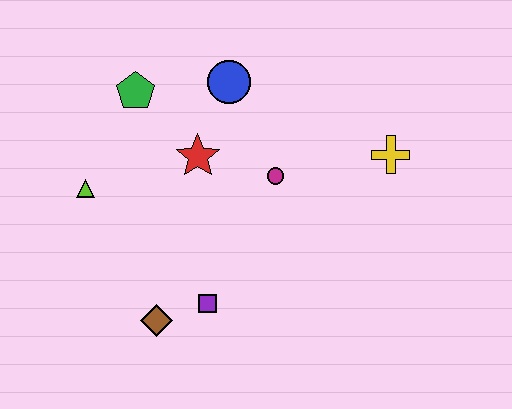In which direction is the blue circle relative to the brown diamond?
The blue circle is above the brown diamond.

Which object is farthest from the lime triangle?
The yellow cross is farthest from the lime triangle.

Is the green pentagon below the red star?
No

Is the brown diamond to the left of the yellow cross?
Yes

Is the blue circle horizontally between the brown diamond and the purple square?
No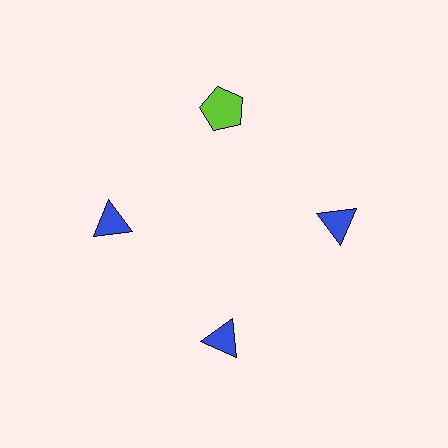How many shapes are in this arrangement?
There are 4 shapes arranged in a ring pattern.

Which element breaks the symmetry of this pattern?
The lime pentagon at roughly the 12 o'clock position breaks the symmetry. All other shapes are blue triangles.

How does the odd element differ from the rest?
It differs in both color (lime instead of blue) and shape (pentagon instead of triangle).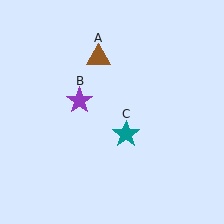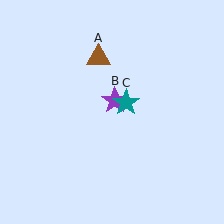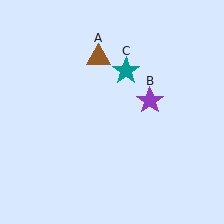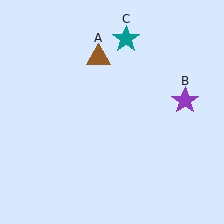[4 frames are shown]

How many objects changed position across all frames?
2 objects changed position: purple star (object B), teal star (object C).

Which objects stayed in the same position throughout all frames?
Brown triangle (object A) remained stationary.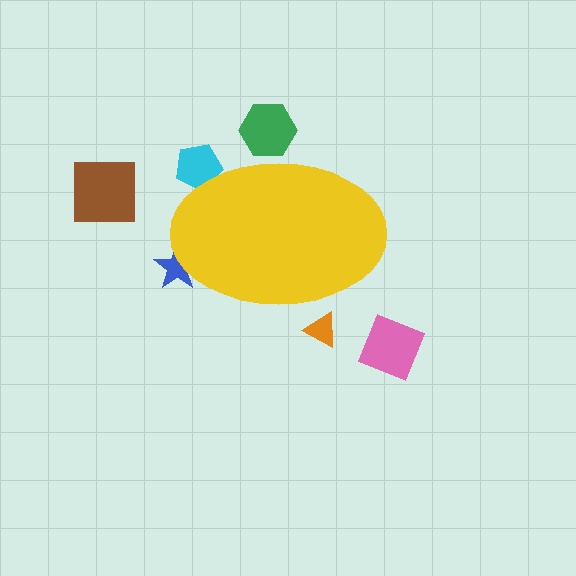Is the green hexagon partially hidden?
Yes, the green hexagon is partially hidden behind the yellow ellipse.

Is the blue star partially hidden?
Yes, the blue star is partially hidden behind the yellow ellipse.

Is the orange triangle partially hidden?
Yes, the orange triangle is partially hidden behind the yellow ellipse.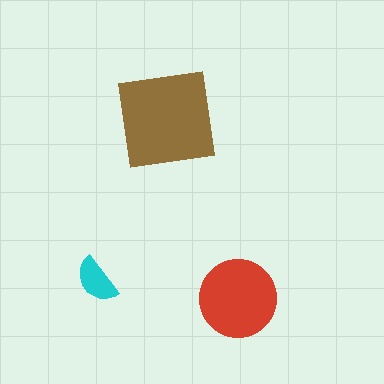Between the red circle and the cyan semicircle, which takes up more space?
The red circle.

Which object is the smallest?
The cyan semicircle.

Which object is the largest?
The brown square.